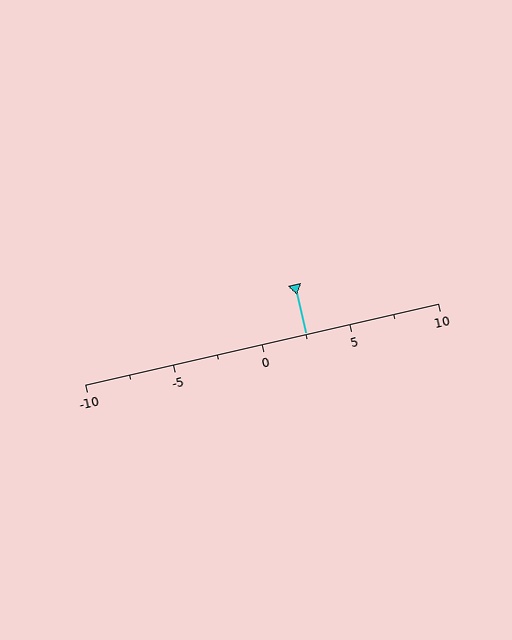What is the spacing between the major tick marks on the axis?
The major ticks are spaced 5 apart.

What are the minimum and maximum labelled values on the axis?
The axis runs from -10 to 10.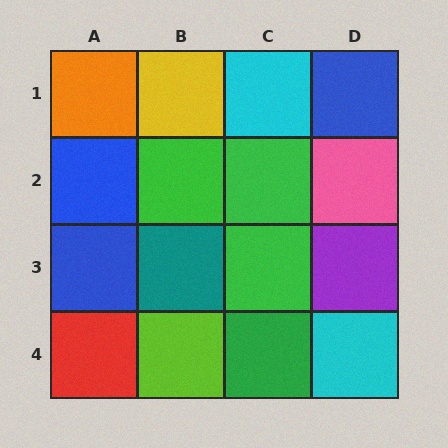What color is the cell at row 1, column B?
Yellow.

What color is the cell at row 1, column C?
Cyan.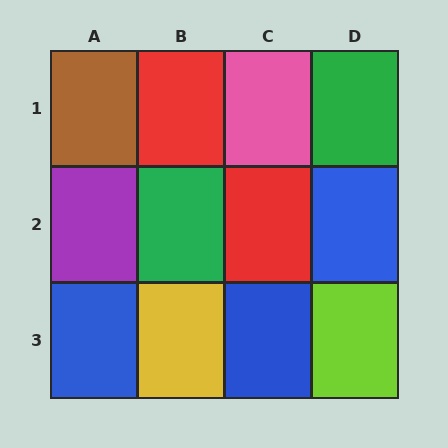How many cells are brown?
1 cell is brown.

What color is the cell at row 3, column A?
Blue.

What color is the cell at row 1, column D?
Green.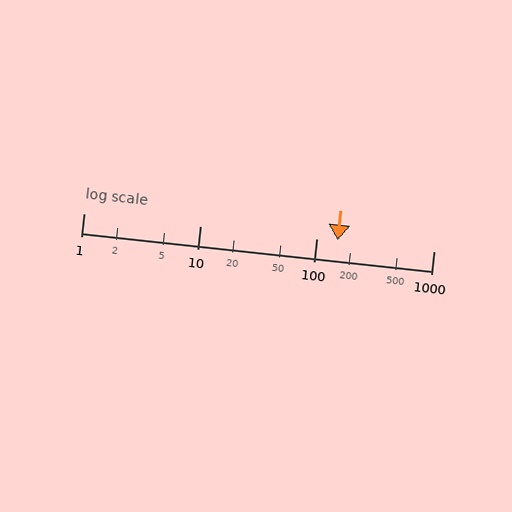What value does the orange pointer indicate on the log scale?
The pointer indicates approximately 150.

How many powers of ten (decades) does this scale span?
The scale spans 3 decades, from 1 to 1000.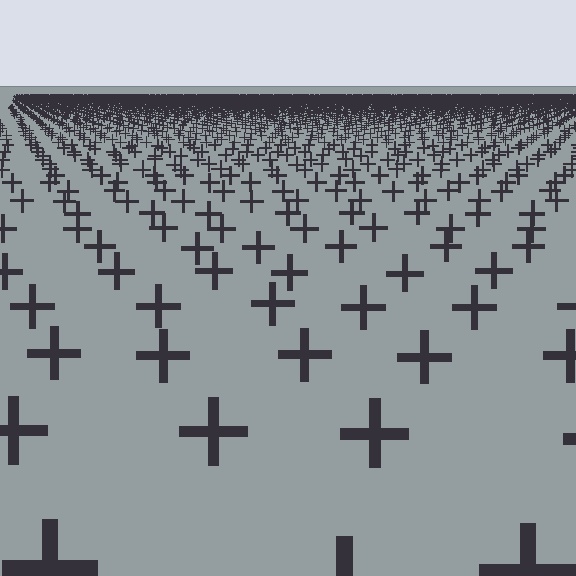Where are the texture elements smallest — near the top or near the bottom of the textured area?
Near the top.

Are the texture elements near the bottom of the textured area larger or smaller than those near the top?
Larger. Near the bottom, elements are closer to the viewer and appear at a bigger on-screen size.